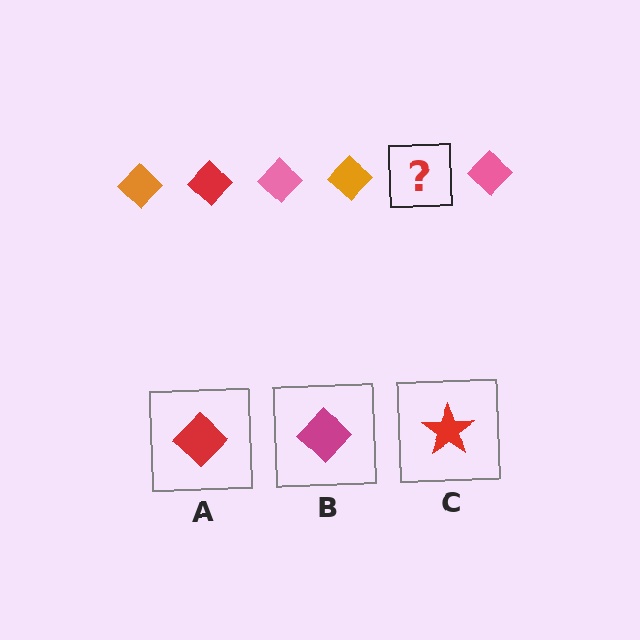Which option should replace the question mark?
Option A.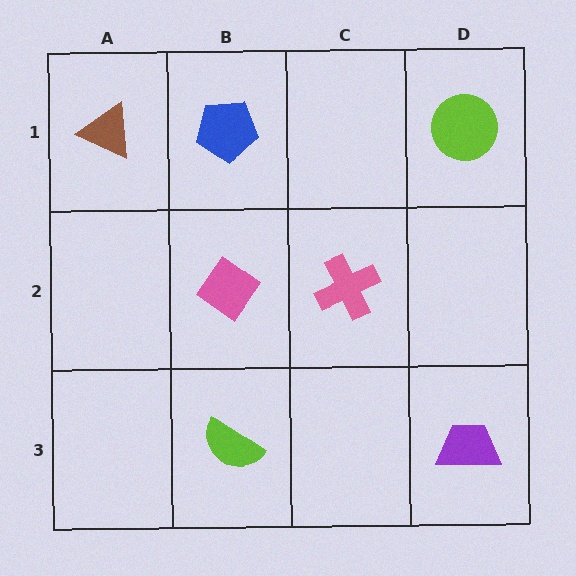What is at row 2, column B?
A pink diamond.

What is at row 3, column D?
A purple trapezoid.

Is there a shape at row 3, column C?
No, that cell is empty.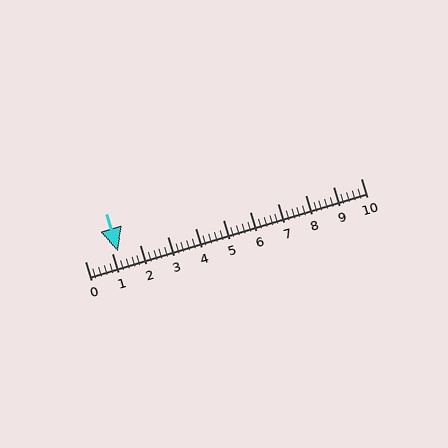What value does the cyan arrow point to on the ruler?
The cyan arrow points to approximately 1.2.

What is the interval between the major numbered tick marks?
The major tick marks are spaced 1 units apart.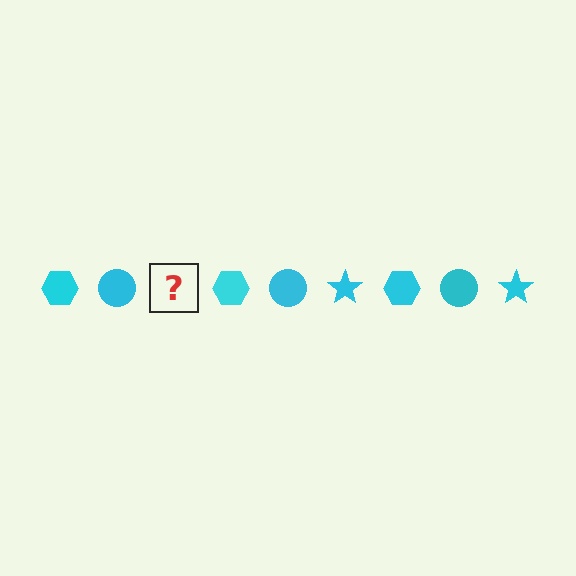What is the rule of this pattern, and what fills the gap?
The rule is that the pattern cycles through hexagon, circle, star shapes in cyan. The gap should be filled with a cyan star.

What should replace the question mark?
The question mark should be replaced with a cyan star.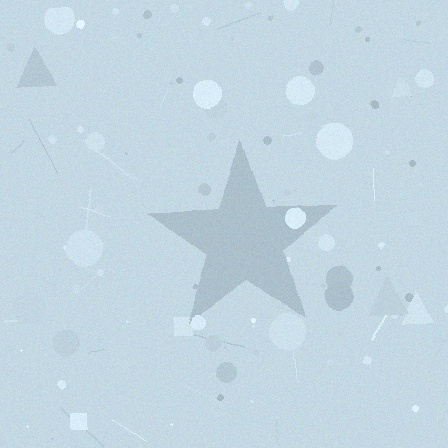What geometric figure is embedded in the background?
A star is embedded in the background.